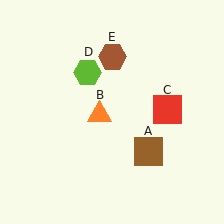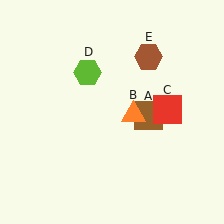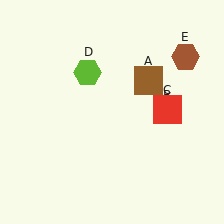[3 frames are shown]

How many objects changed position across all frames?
3 objects changed position: brown square (object A), orange triangle (object B), brown hexagon (object E).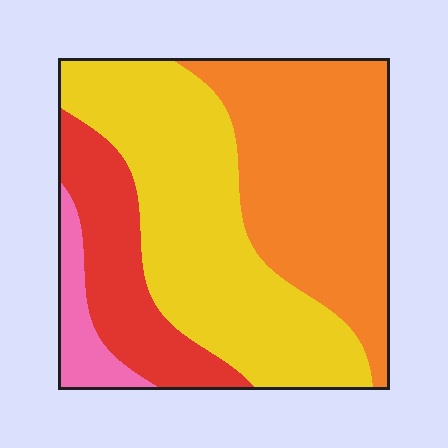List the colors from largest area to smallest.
From largest to smallest: yellow, orange, red, pink.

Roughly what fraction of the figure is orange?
Orange takes up about three eighths (3/8) of the figure.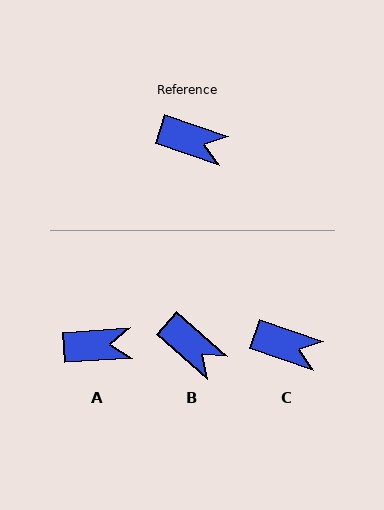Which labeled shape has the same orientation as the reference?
C.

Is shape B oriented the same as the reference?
No, it is off by about 23 degrees.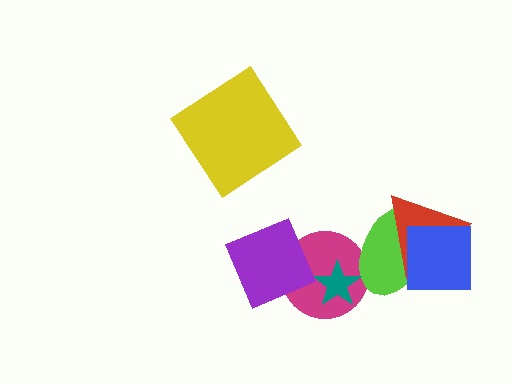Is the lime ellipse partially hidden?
Yes, it is partially covered by another shape.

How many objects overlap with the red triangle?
2 objects overlap with the red triangle.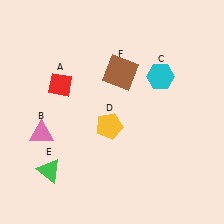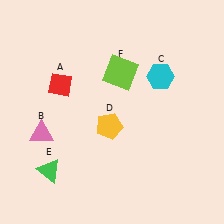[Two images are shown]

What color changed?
The square (F) changed from brown in Image 1 to lime in Image 2.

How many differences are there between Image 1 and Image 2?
There is 1 difference between the two images.